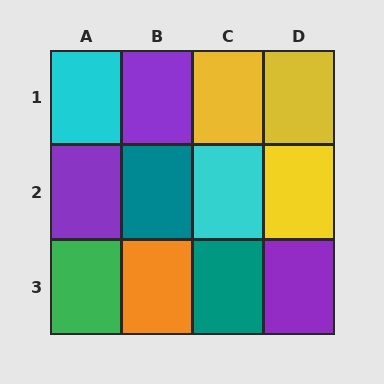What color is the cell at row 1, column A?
Cyan.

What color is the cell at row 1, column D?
Yellow.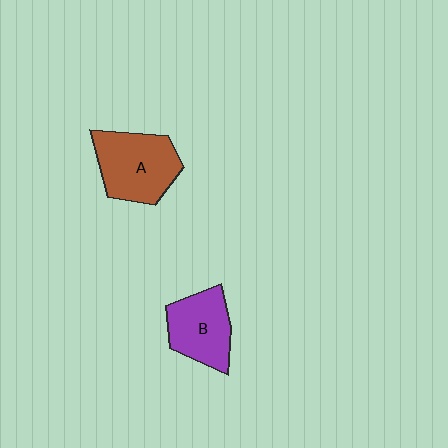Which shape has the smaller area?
Shape B (purple).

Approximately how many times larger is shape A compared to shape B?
Approximately 1.2 times.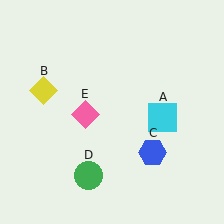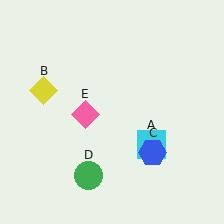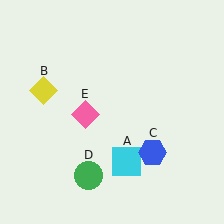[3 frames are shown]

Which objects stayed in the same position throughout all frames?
Yellow diamond (object B) and blue hexagon (object C) and green circle (object D) and pink diamond (object E) remained stationary.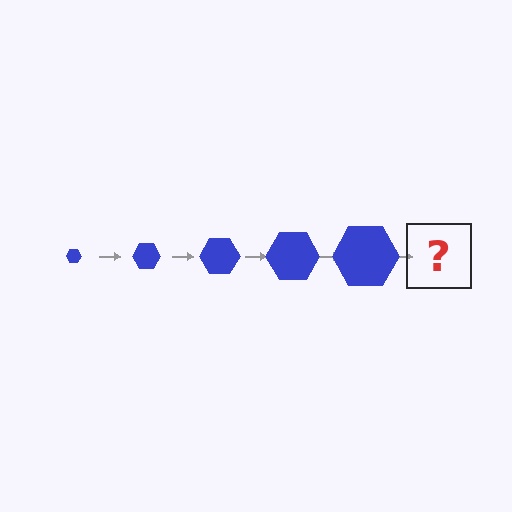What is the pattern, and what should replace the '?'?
The pattern is that the hexagon gets progressively larger each step. The '?' should be a blue hexagon, larger than the previous one.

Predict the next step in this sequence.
The next step is a blue hexagon, larger than the previous one.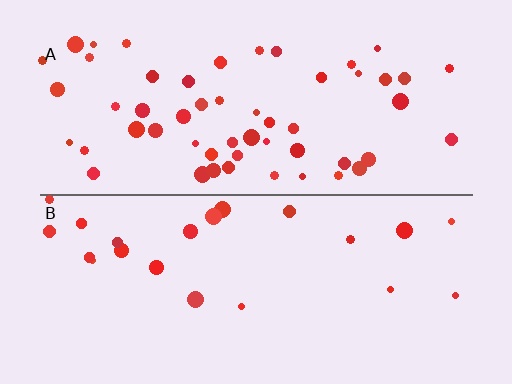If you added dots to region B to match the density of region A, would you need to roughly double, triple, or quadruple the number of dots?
Approximately triple.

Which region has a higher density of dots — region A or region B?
A (the top).